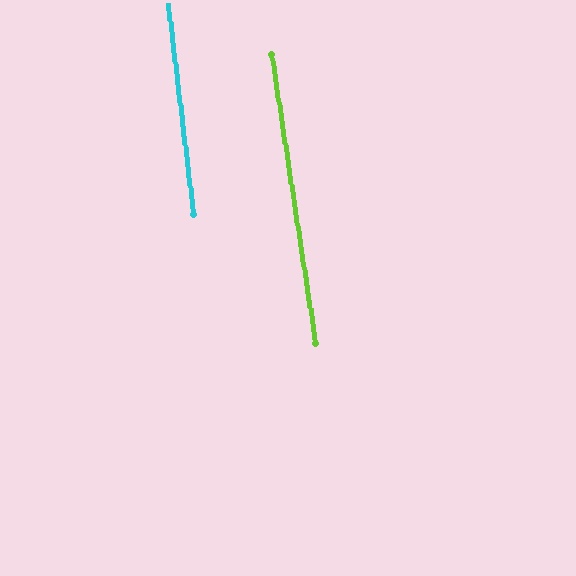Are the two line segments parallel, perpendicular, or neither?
Parallel — their directions differ by only 1.8°.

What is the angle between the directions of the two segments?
Approximately 2 degrees.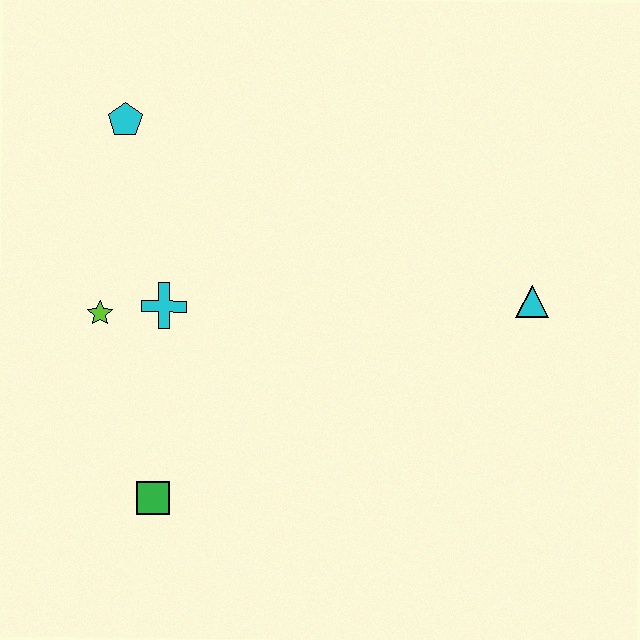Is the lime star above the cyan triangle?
No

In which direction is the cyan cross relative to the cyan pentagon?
The cyan cross is below the cyan pentagon.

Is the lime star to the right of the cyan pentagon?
No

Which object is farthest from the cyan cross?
The cyan triangle is farthest from the cyan cross.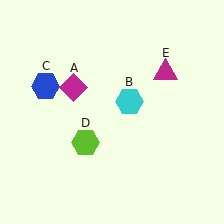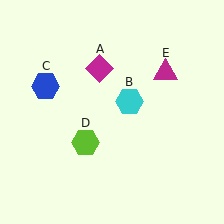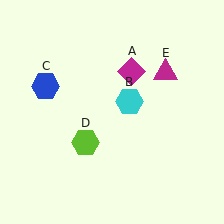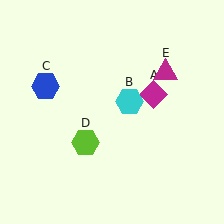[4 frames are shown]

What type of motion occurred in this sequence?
The magenta diamond (object A) rotated clockwise around the center of the scene.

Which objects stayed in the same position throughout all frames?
Cyan hexagon (object B) and blue hexagon (object C) and lime hexagon (object D) and magenta triangle (object E) remained stationary.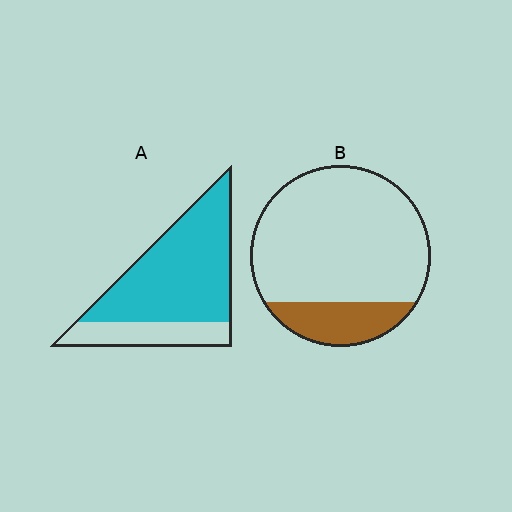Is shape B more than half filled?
No.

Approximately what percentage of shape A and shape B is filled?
A is approximately 75% and B is approximately 20%.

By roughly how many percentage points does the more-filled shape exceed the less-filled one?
By roughly 55 percentage points (A over B).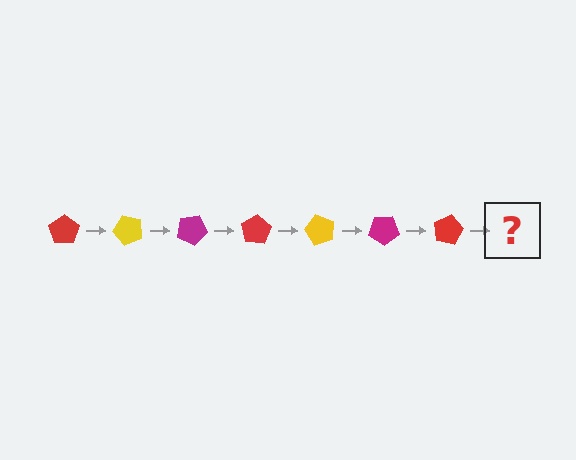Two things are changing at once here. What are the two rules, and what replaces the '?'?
The two rules are that it rotates 50 degrees each step and the color cycles through red, yellow, and magenta. The '?' should be a yellow pentagon, rotated 350 degrees from the start.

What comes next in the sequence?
The next element should be a yellow pentagon, rotated 350 degrees from the start.